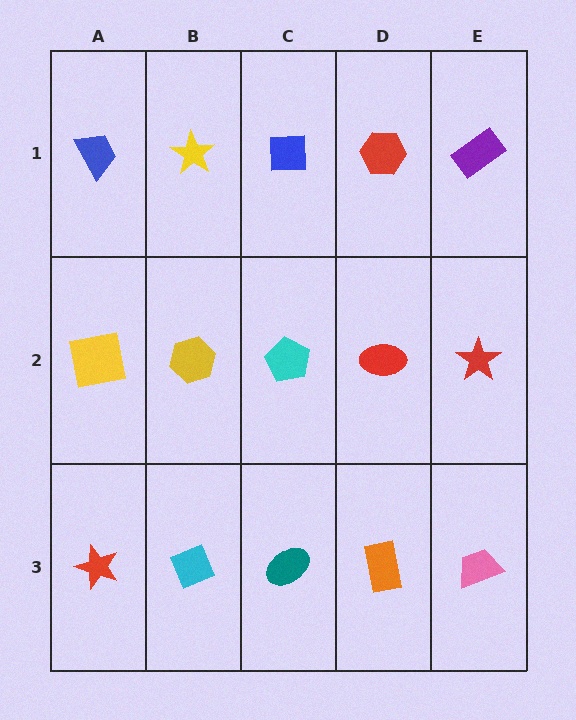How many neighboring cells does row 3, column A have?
2.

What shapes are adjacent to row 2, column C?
A blue square (row 1, column C), a teal ellipse (row 3, column C), a yellow hexagon (row 2, column B), a red ellipse (row 2, column D).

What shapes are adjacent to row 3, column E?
A red star (row 2, column E), an orange rectangle (row 3, column D).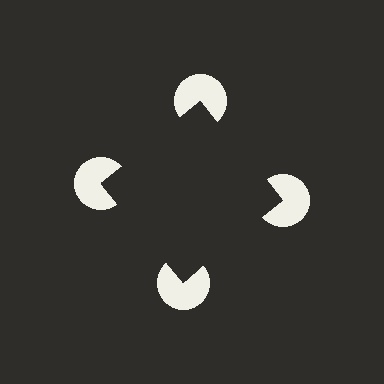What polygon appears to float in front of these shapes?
An illusory square — its edges are inferred from the aligned wedge cuts in the pac-man discs, not physically drawn.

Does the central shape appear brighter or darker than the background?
It typically appears slightly darker than the background, even though no actual brightness change is drawn.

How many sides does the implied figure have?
4 sides.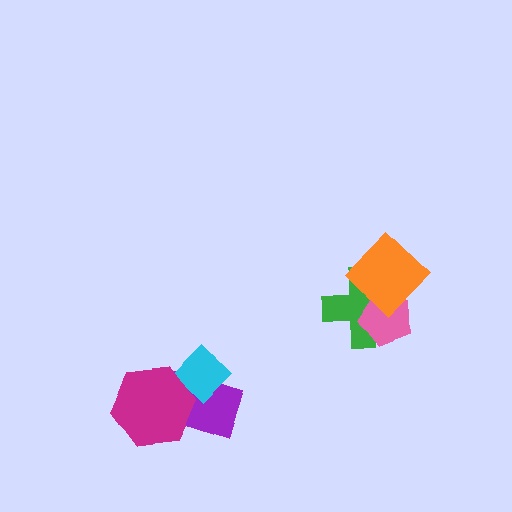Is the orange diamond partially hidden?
No, no other shape covers it.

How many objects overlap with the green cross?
2 objects overlap with the green cross.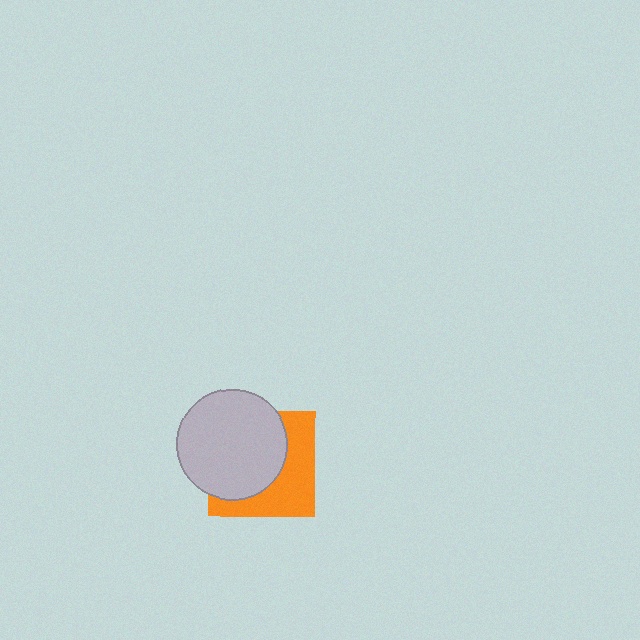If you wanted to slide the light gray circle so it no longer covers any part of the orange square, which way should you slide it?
Slide it toward the upper-left — that is the most direct way to separate the two shapes.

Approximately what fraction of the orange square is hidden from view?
Roughly 56% of the orange square is hidden behind the light gray circle.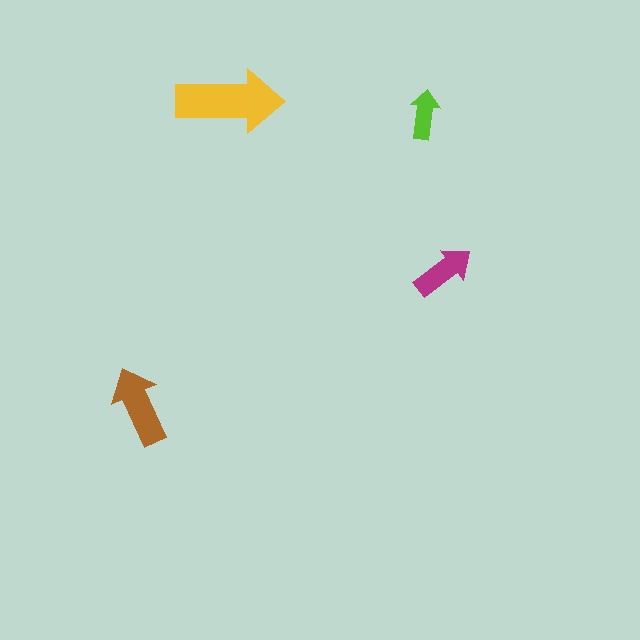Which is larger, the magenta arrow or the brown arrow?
The brown one.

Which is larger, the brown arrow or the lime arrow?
The brown one.